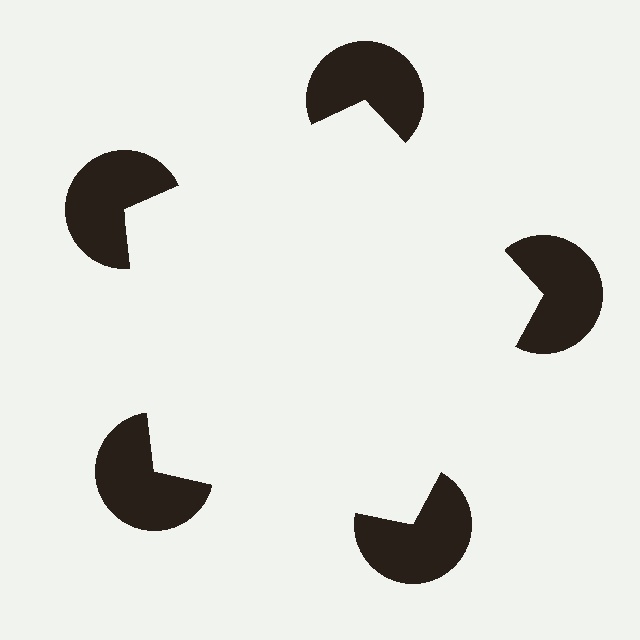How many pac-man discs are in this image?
There are 5 — one at each vertex of the illusory pentagon.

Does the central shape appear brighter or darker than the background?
It typically appears slightly brighter than the background, even though no actual brightness change is drawn.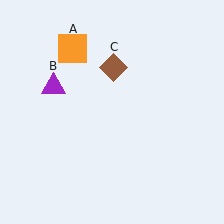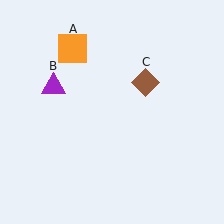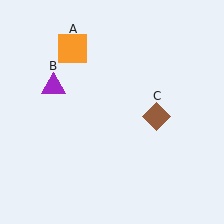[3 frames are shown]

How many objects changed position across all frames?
1 object changed position: brown diamond (object C).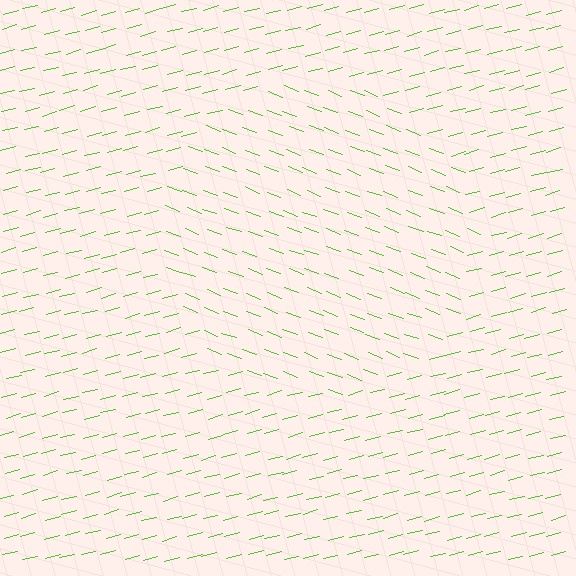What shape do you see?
I see a circle.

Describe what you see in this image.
The image is filled with small lime line segments. A circle region in the image has lines oriented differently from the surrounding lines, creating a visible texture boundary.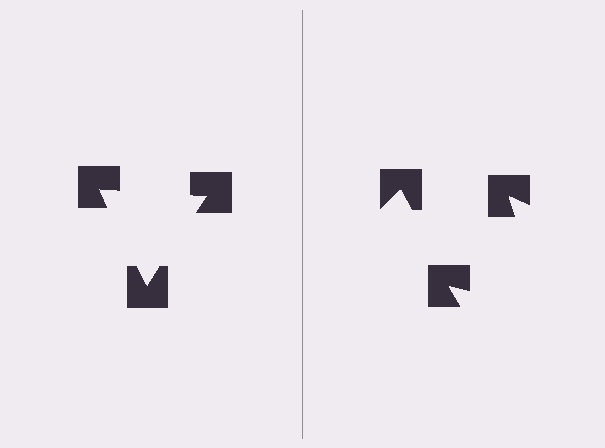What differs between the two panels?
The notched squares are positioned identically on both sides; only the wedge orientations differ. On the left they align to a triangle; on the right they are misaligned.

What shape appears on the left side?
An illusory triangle.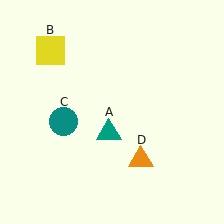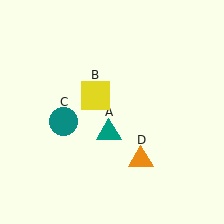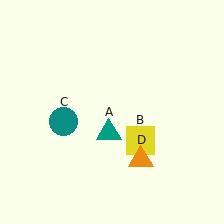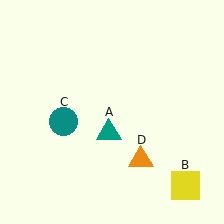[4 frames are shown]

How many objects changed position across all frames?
1 object changed position: yellow square (object B).